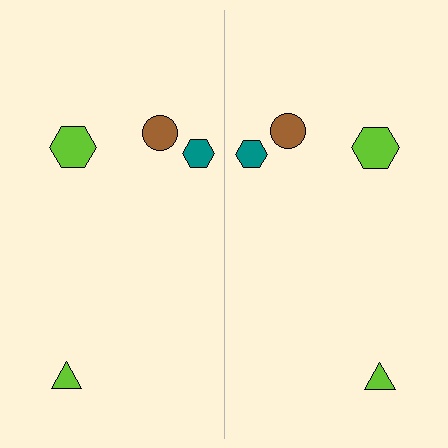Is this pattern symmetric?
Yes, this pattern has bilateral (reflection) symmetry.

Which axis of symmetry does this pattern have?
The pattern has a vertical axis of symmetry running through the center of the image.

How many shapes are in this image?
There are 8 shapes in this image.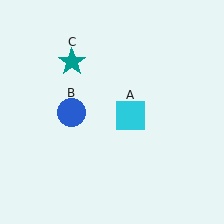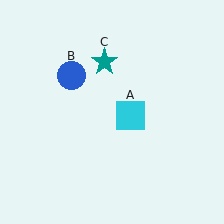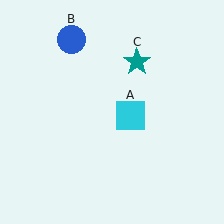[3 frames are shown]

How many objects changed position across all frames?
2 objects changed position: blue circle (object B), teal star (object C).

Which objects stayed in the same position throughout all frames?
Cyan square (object A) remained stationary.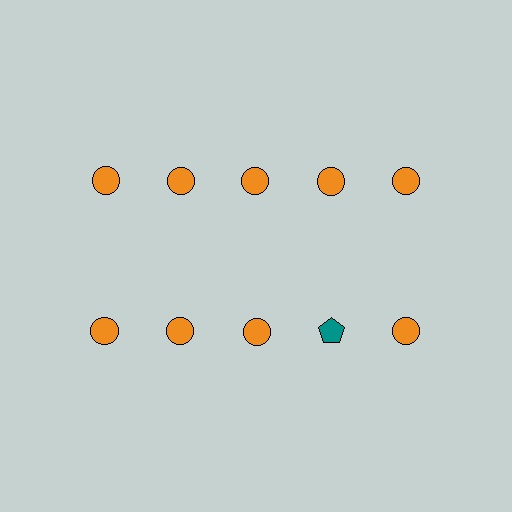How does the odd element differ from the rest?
It differs in both color (teal instead of orange) and shape (pentagon instead of circle).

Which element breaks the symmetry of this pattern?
The teal pentagon in the second row, second from right column breaks the symmetry. All other shapes are orange circles.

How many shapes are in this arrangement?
There are 10 shapes arranged in a grid pattern.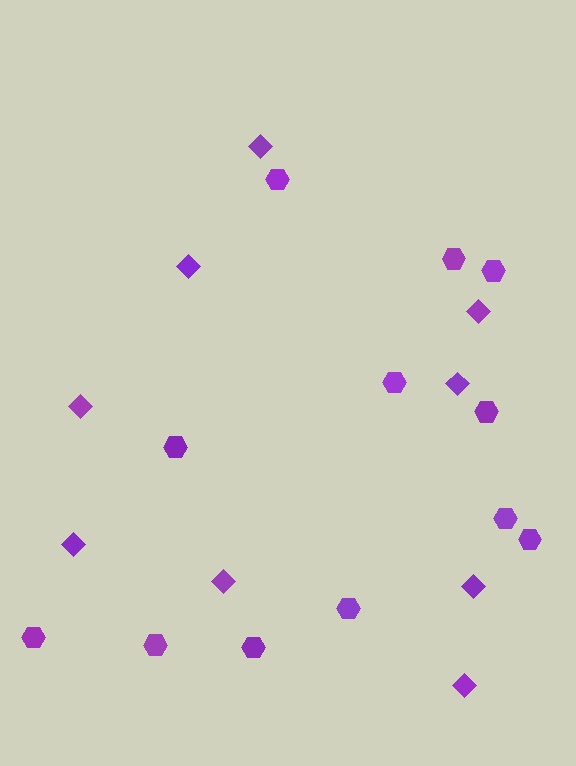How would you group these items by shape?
There are 2 groups: one group of diamonds (9) and one group of hexagons (12).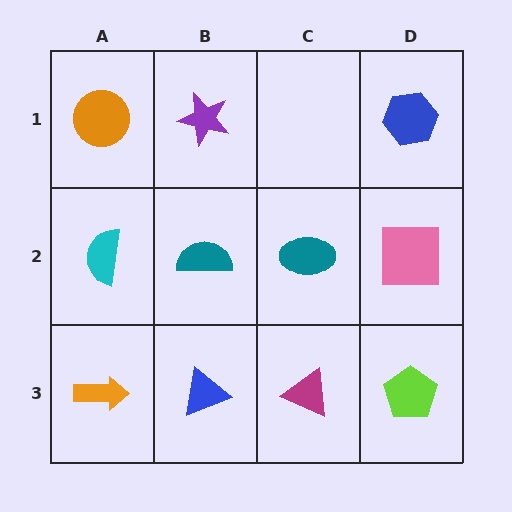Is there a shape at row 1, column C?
No, that cell is empty.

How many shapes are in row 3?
4 shapes.